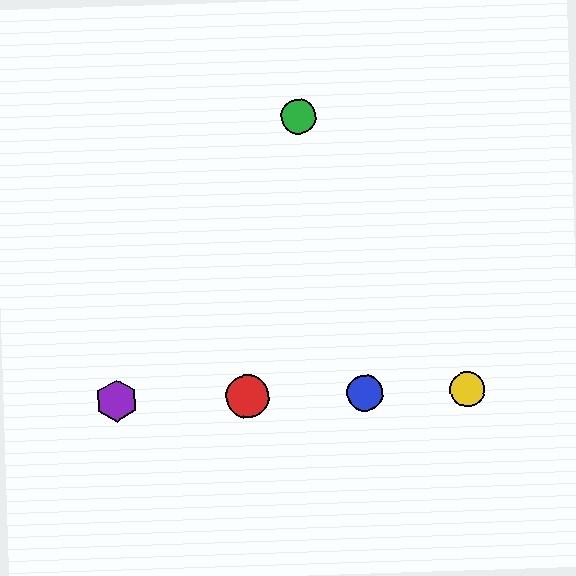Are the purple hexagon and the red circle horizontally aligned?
Yes, both are at y≈401.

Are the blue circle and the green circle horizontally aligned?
No, the blue circle is at y≈393 and the green circle is at y≈116.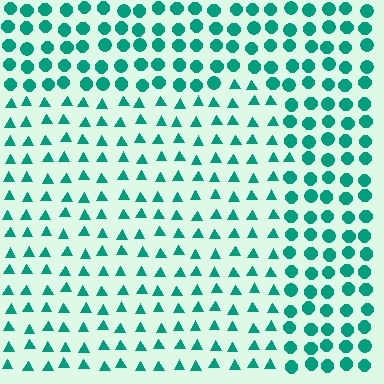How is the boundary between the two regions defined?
The boundary is defined by a change in element shape: triangles inside vs. circles outside. All elements share the same color and spacing.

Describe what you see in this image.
The image is filled with small teal elements arranged in a uniform grid. A rectangle-shaped region contains triangles, while the surrounding area contains circles. The boundary is defined purely by the change in element shape.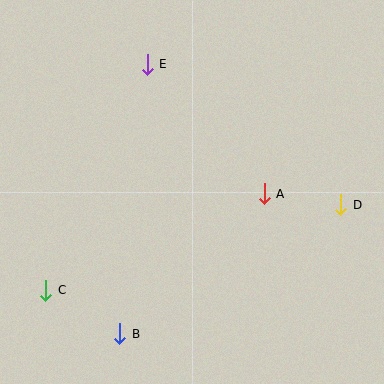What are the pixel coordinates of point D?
Point D is at (341, 205).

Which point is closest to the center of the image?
Point A at (264, 194) is closest to the center.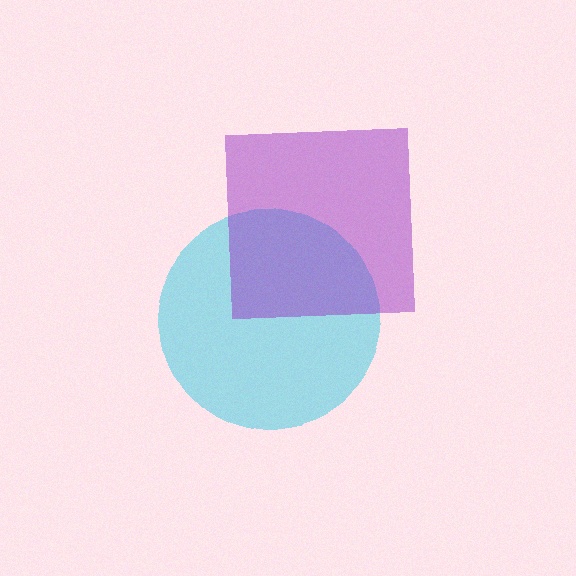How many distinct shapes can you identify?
There are 2 distinct shapes: a cyan circle, a purple square.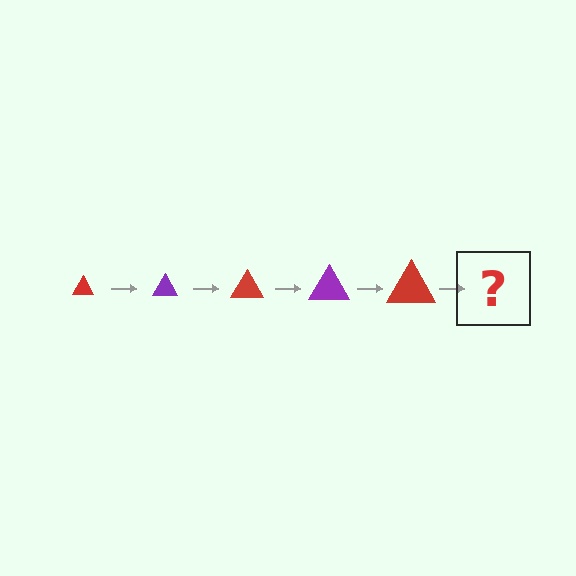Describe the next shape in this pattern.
It should be a purple triangle, larger than the previous one.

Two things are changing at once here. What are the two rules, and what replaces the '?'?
The two rules are that the triangle grows larger each step and the color cycles through red and purple. The '?' should be a purple triangle, larger than the previous one.